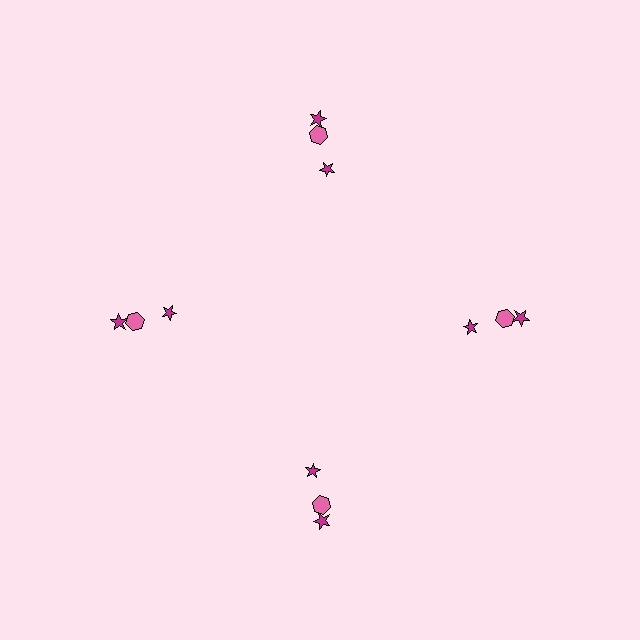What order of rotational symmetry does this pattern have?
This pattern has 4-fold rotational symmetry.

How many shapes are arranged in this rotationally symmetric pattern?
There are 12 shapes, arranged in 4 groups of 3.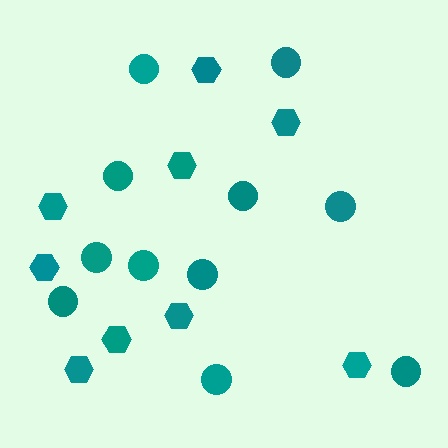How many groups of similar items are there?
There are 2 groups: one group of hexagons (9) and one group of circles (11).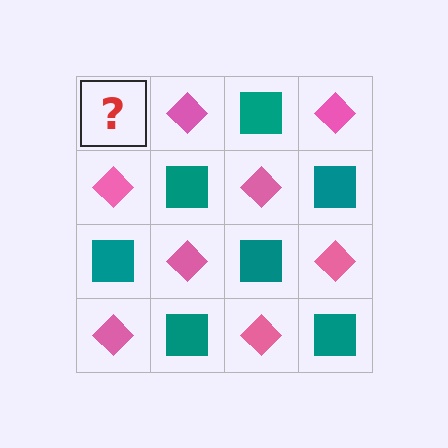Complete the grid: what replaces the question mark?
The question mark should be replaced with a teal square.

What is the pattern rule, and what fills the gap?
The rule is that it alternates teal square and pink diamond in a checkerboard pattern. The gap should be filled with a teal square.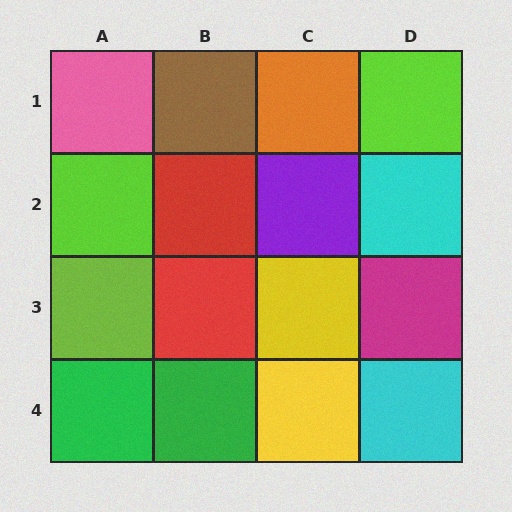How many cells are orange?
1 cell is orange.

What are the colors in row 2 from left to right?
Lime, red, purple, cyan.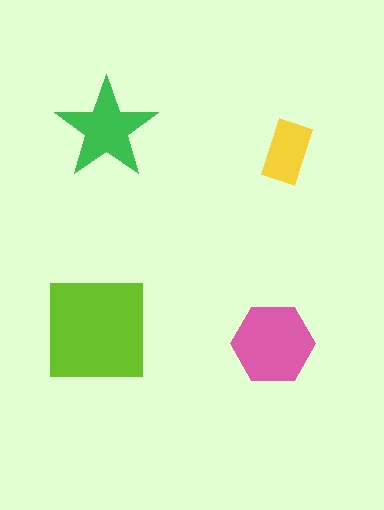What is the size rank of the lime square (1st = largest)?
1st.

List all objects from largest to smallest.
The lime square, the pink hexagon, the green star, the yellow rectangle.